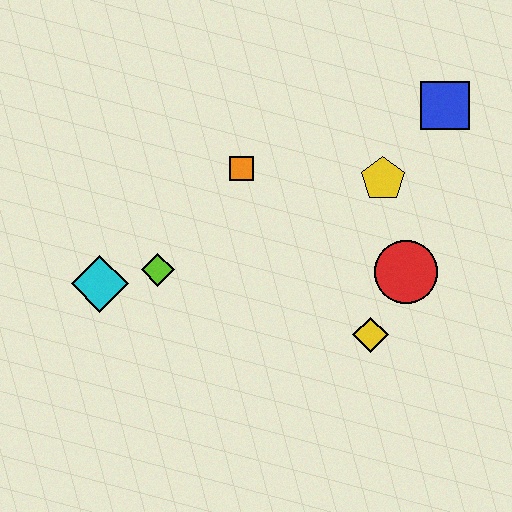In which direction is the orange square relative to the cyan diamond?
The orange square is to the right of the cyan diamond.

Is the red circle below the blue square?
Yes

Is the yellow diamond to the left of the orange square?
No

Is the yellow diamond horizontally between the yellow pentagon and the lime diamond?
Yes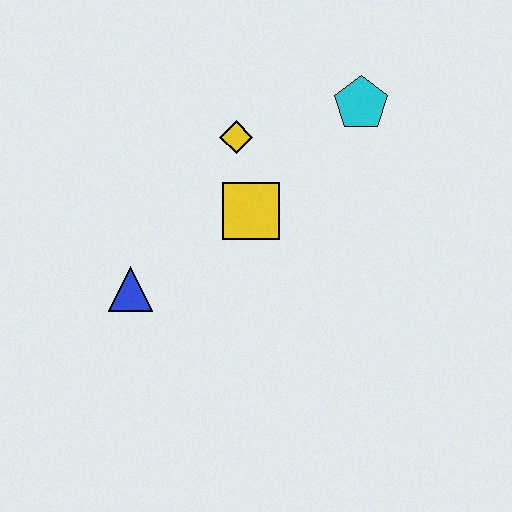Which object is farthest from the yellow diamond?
The blue triangle is farthest from the yellow diamond.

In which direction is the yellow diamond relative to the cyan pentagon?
The yellow diamond is to the left of the cyan pentagon.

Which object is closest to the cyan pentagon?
The yellow diamond is closest to the cyan pentagon.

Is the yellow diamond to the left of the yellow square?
Yes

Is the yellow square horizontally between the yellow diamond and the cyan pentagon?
Yes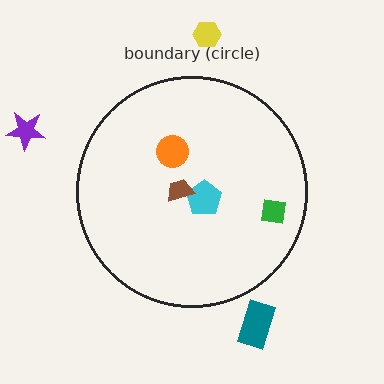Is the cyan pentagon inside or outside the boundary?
Inside.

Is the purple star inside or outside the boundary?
Outside.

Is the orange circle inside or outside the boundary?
Inside.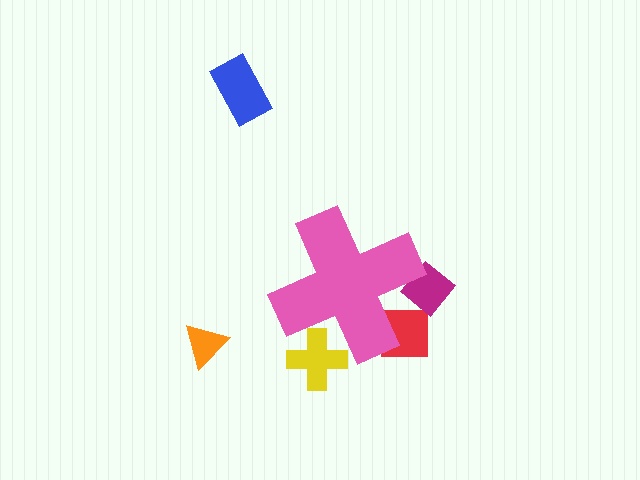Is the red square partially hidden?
Yes, the red square is partially hidden behind the pink cross.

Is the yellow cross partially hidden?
Yes, the yellow cross is partially hidden behind the pink cross.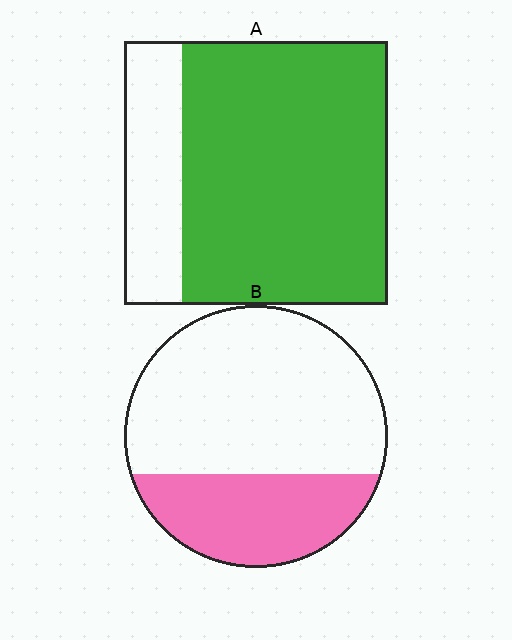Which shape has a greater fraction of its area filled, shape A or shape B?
Shape A.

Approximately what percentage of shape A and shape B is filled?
A is approximately 80% and B is approximately 30%.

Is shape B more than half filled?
No.